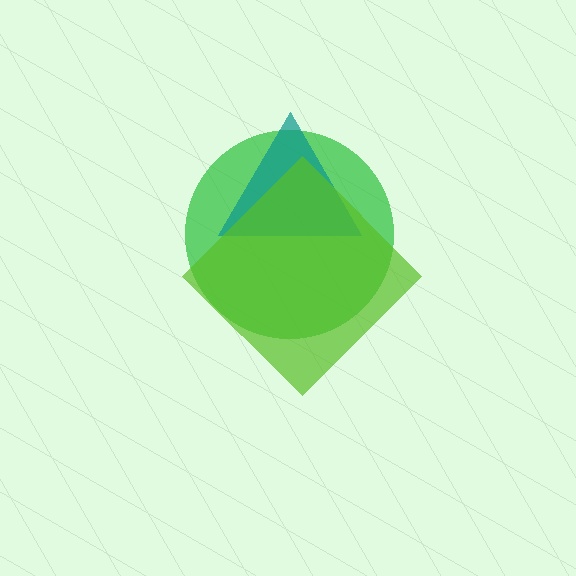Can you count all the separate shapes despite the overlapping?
Yes, there are 3 separate shapes.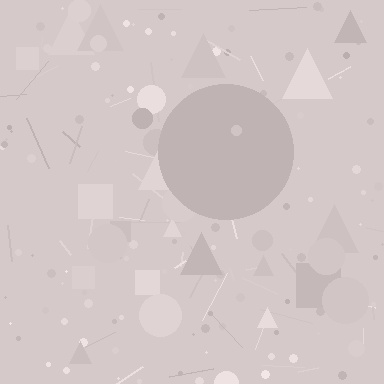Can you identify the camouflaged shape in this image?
The camouflaged shape is a circle.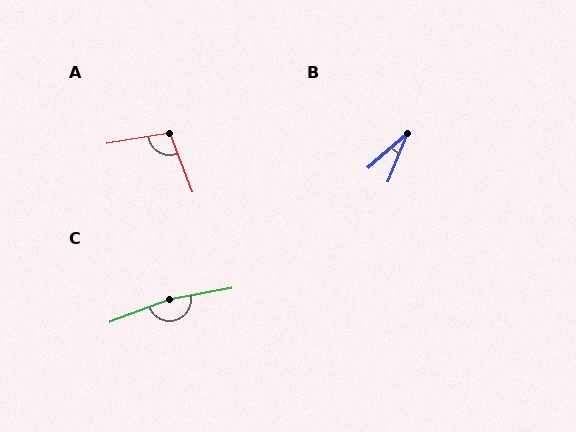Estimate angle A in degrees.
Approximately 101 degrees.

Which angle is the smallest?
B, at approximately 27 degrees.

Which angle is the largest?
C, at approximately 170 degrees.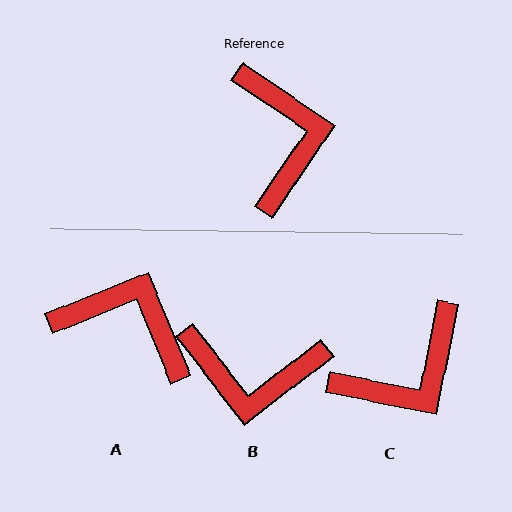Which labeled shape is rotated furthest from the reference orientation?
B, about 108 degrees away.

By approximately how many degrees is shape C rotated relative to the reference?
Approximately 67 degrees clockwise.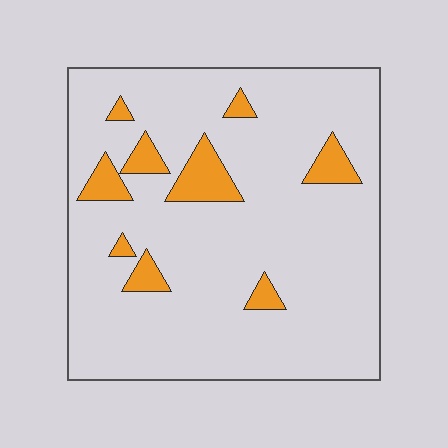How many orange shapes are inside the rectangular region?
9.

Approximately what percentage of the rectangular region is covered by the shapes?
Approximately 10%.